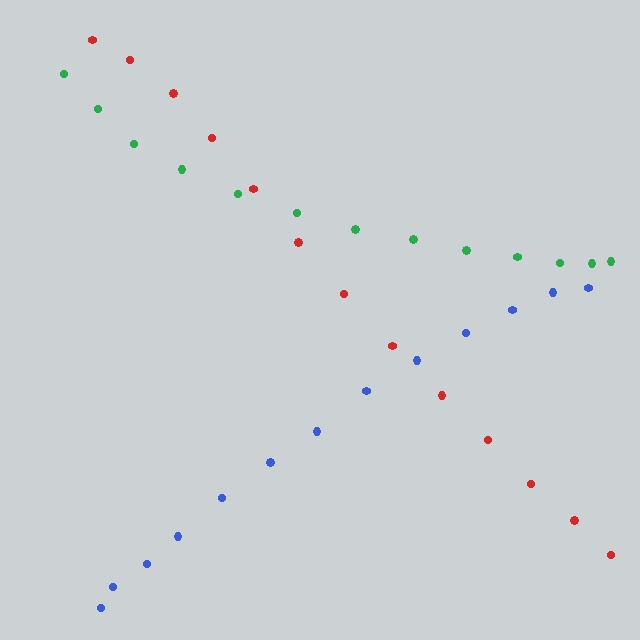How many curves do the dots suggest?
There are 3 distinct paths.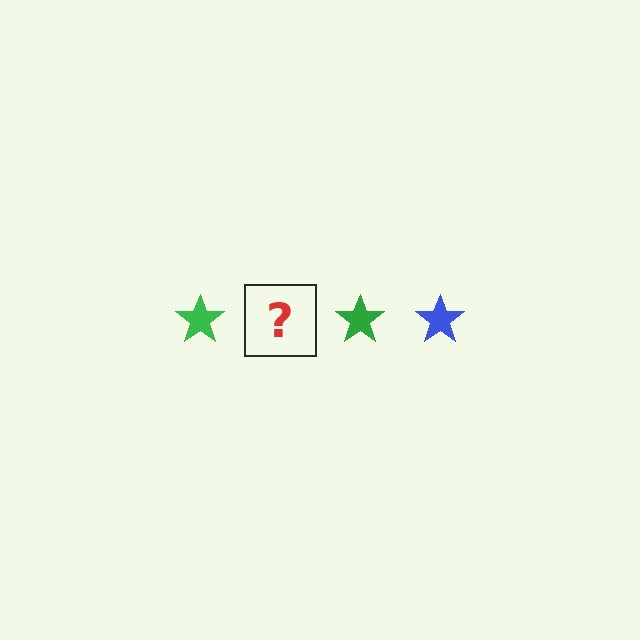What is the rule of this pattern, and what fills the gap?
The rule is that the pattern cycles through green, blue stars. The gap should be filled with a blue star.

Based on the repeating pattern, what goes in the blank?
The blank should be a blue star.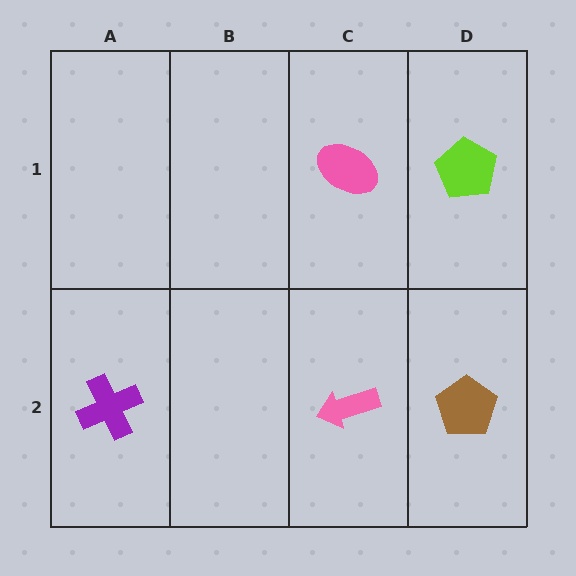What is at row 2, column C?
A pink arrow.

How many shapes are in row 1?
2 shapes.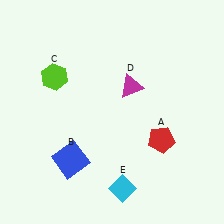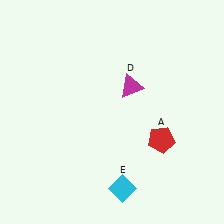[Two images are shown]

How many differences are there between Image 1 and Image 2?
There are 2 differences between the two images.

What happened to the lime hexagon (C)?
The lime hexagon (C) was removed in Image 2. It was in the top-left area of Image 1.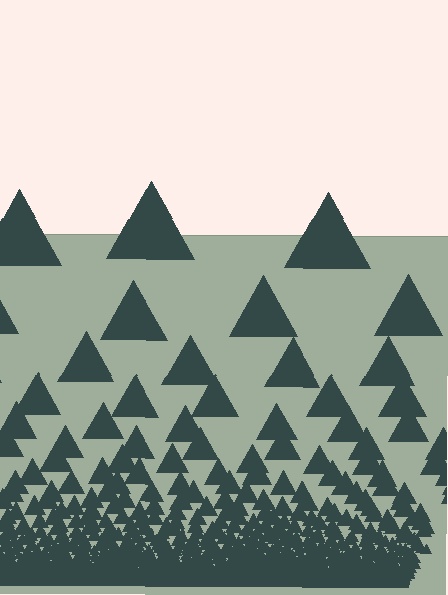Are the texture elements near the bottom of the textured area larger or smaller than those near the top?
Smaller. The gradient is inverted — elements near the bottom are smaller and denser.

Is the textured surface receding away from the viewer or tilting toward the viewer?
The surface appears to tilt toward the viewer. Texture elements get larger and sparser toward the top.